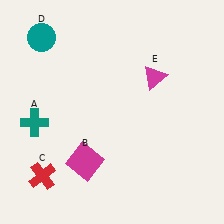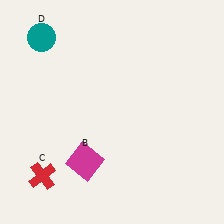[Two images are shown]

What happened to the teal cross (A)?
The teal cross (A) was removed in Image 2. It was in the bottom-left area of Image 1.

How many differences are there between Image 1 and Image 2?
There are 2 differences between the two images.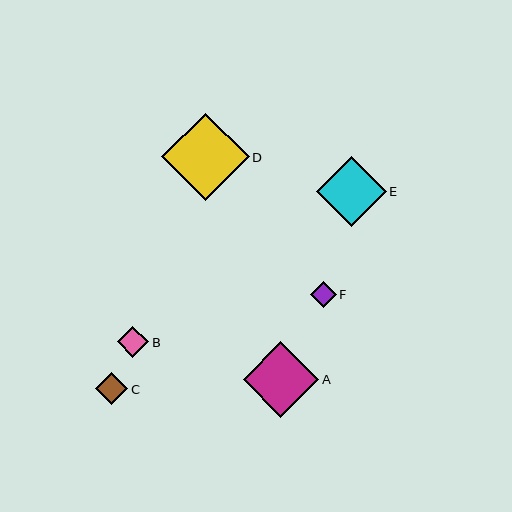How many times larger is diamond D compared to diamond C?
Diamond D is approximately 2.7 times the size of diamond C.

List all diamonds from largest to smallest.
From largest to smallest: D, A, E, C, B, F.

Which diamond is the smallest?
Diamond F is the smallest with a size of approximately 26 pixels.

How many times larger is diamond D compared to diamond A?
Diamond D is approximately 1.2 times the size of diamond A.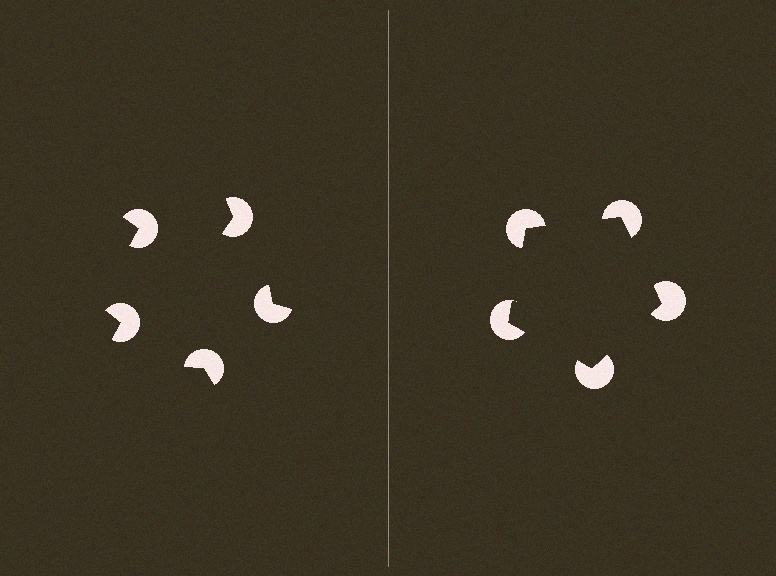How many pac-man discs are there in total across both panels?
10 — 5 on each side.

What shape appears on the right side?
An illusory pentagon.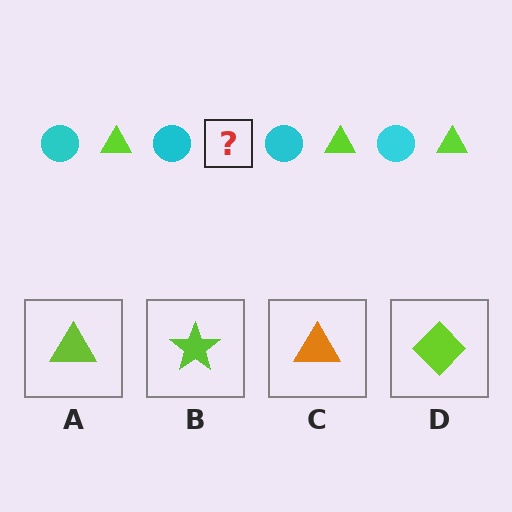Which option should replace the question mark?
Option A.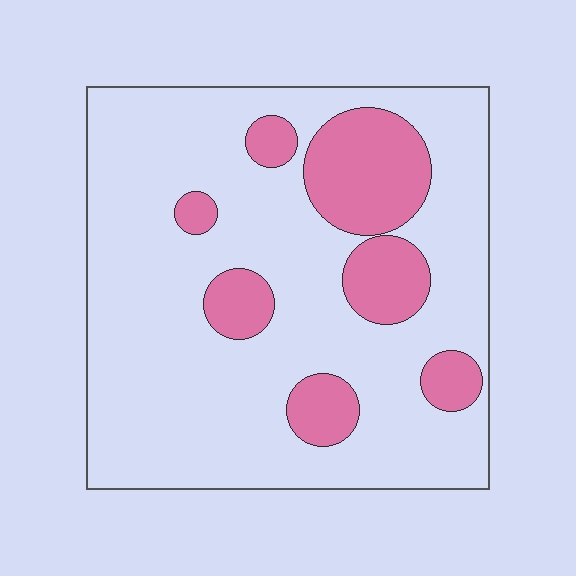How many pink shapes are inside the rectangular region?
7.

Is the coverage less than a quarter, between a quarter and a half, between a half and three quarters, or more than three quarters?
Less than a quarter.